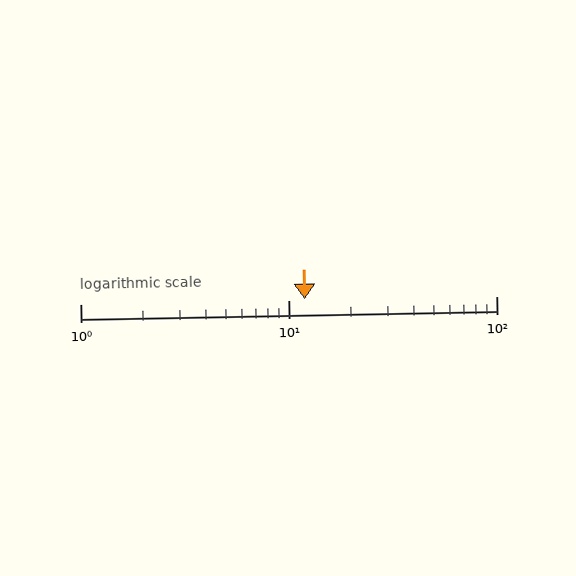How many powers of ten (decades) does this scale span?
The scale spans 2 decades, from 1 to 100.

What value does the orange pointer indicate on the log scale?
The pointer indicates approximately 12.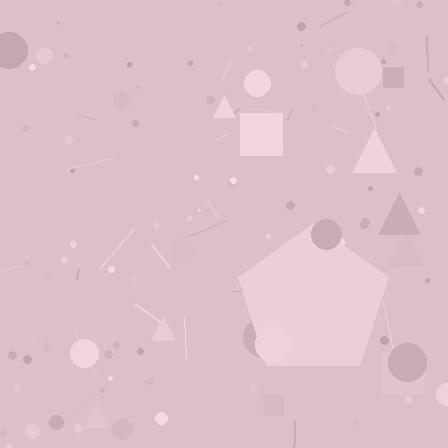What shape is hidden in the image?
A pentagon is hidden in the image.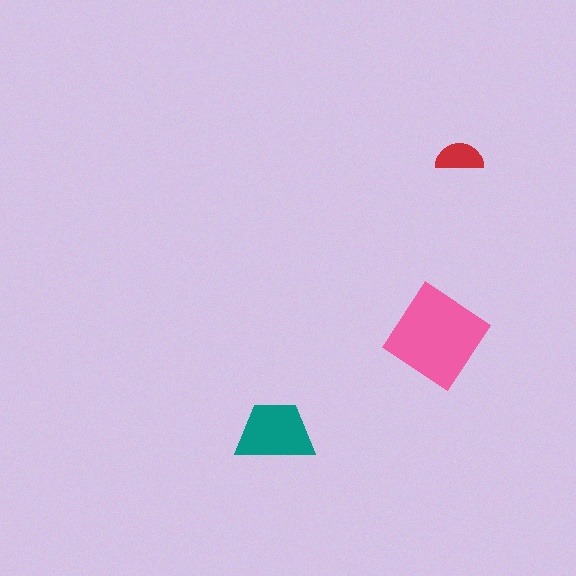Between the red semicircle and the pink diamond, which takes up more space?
The pink diamond.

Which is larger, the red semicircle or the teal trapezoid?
The teal trapezoid.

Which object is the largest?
The pink diamond.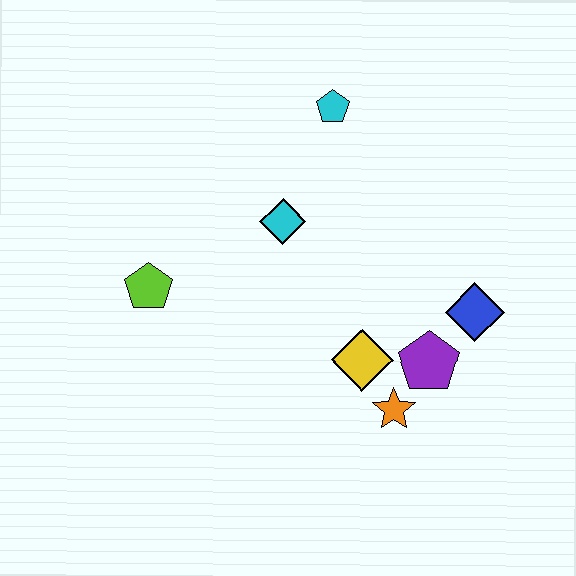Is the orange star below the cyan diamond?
Yes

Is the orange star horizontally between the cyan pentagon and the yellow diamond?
No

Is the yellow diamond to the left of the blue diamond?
Yes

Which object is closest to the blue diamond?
The purple pentagon is closest to the blue diamond.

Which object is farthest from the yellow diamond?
The cyan pentagon is farthest from the yellow diamond.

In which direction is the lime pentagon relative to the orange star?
The lime pentagon is to the left of the orange star.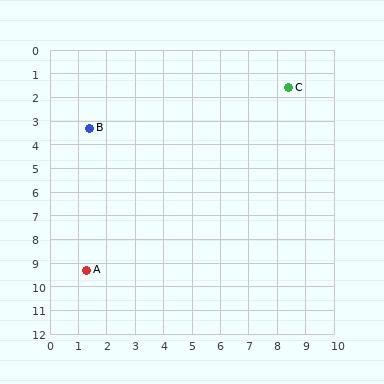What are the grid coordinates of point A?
Point A is at approximately (1.3, 9.3).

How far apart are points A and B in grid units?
Points A and B are about 6.0 grid units apart.